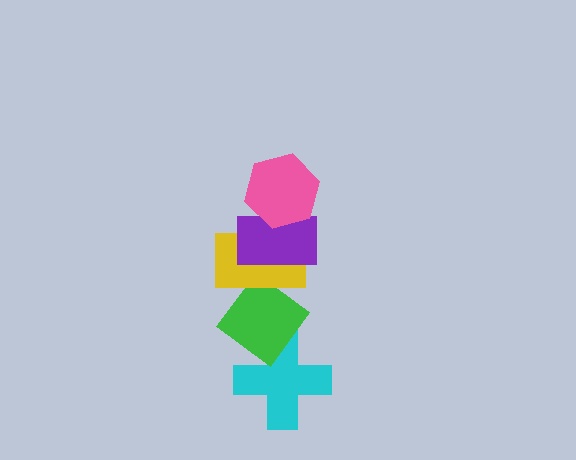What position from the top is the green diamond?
The green diamond is 4th from the top.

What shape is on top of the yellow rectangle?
The purple rectangle is on top of the yellow rectangle.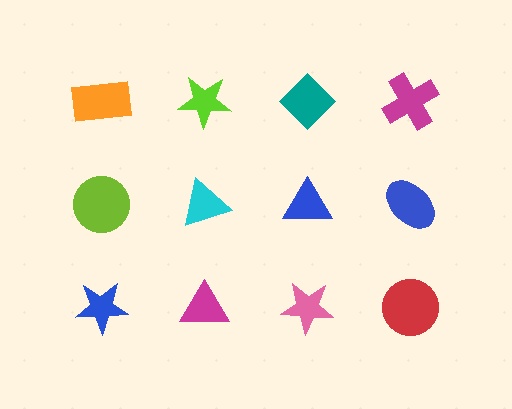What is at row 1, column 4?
A magenta cross.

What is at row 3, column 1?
A blue star.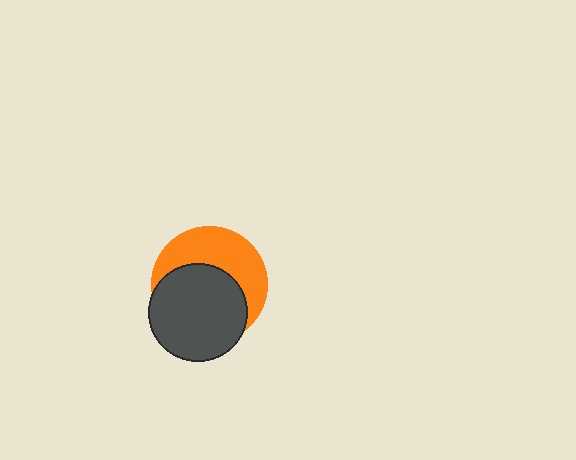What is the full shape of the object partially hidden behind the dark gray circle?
The partially hidden object is an orange circle.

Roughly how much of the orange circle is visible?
About half of it is visible (roughly 45%).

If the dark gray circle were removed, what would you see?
You would see the complete orange circle.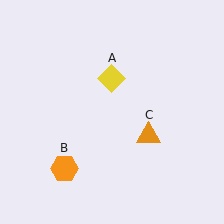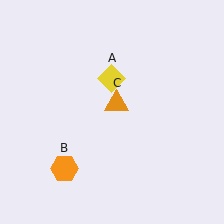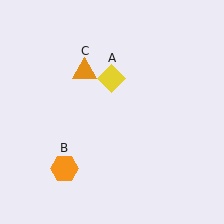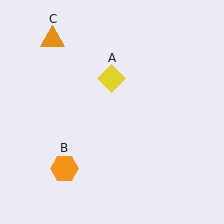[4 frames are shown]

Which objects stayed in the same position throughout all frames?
Yellow diamond (object A) and orange hexagon (object B) remained stationary.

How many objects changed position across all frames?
1 object changed position: orange triangle (object C).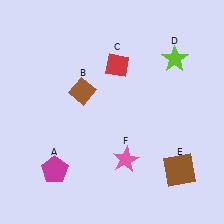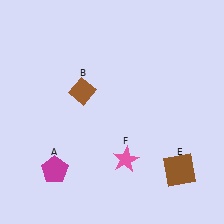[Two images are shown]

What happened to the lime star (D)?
The lime star (D) was removed in Image 2. It was in the top-right area of Image 1.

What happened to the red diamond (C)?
The red diamond (C) was removed in Image 2. It was in the top-right area of Image 1.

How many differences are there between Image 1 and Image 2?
There are 2 differences between the two images.